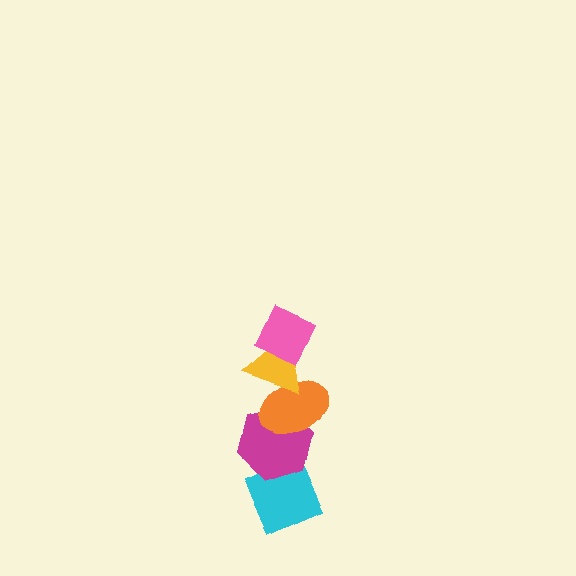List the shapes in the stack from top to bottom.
From top to bottom: the pink diamond, the yellow triangle, the orange ellipse, the magenta hexagon, the cyan diamond.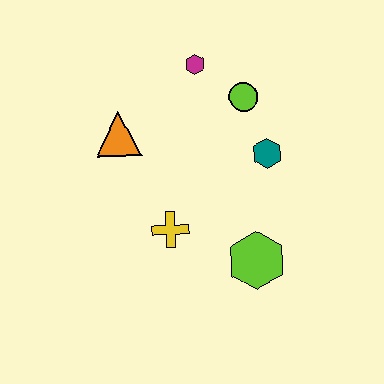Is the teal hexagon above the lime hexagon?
Yes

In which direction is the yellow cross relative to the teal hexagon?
The yellow cross is to the left of the teal hexagon.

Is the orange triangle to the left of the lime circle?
Yes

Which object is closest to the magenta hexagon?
The lime circle is closest to the magenta hexagon.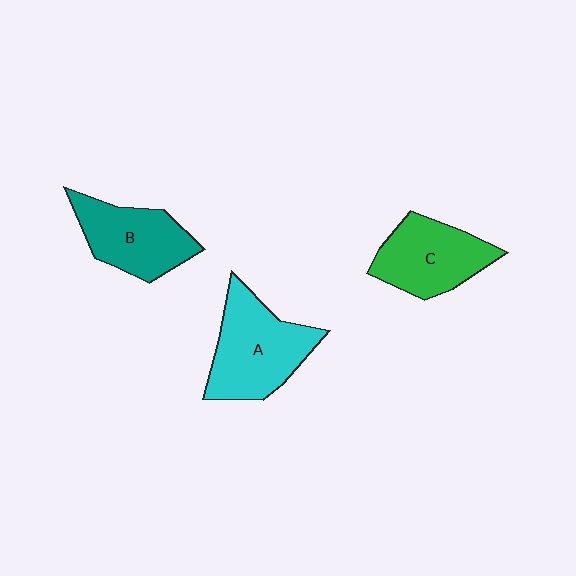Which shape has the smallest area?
Shape B (teal).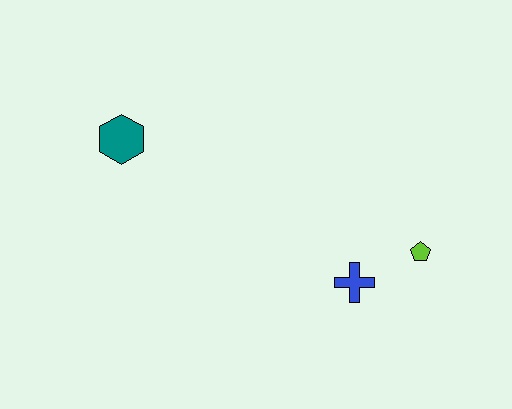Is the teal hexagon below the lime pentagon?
No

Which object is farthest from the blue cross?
The teal hexagon is farthest from the blue cross.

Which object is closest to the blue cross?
The lime pentagon is closest to the blue cross.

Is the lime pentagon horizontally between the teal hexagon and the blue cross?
No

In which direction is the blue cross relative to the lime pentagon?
The blue cross is to the left of the lime pentagon.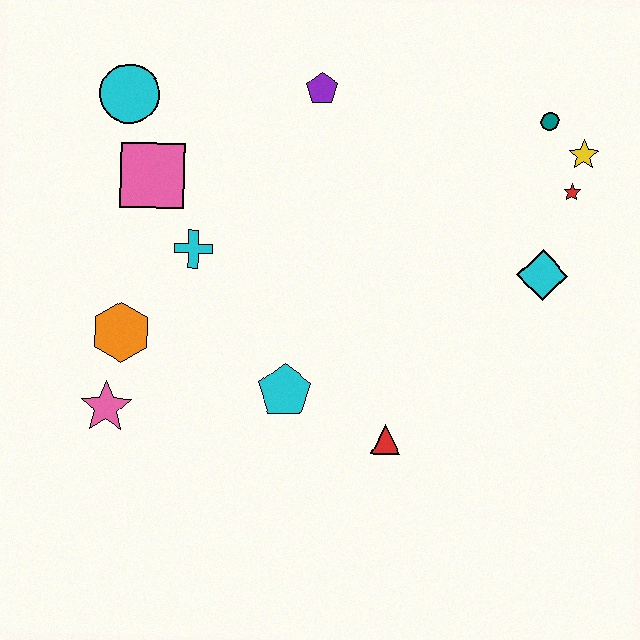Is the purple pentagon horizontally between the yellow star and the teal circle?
No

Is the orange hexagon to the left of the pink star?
No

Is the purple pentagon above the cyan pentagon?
Yes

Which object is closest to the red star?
The yellow star is closest to the red star.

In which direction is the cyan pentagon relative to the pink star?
The cyan pentagon is to the right of the pink star.